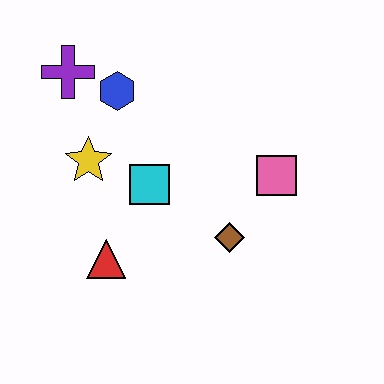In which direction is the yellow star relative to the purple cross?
The yellow star is below the purple cross.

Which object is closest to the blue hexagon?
The purple cross is closest to the blue hexagon.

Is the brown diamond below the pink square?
Yes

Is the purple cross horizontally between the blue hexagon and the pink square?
No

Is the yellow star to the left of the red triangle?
Yes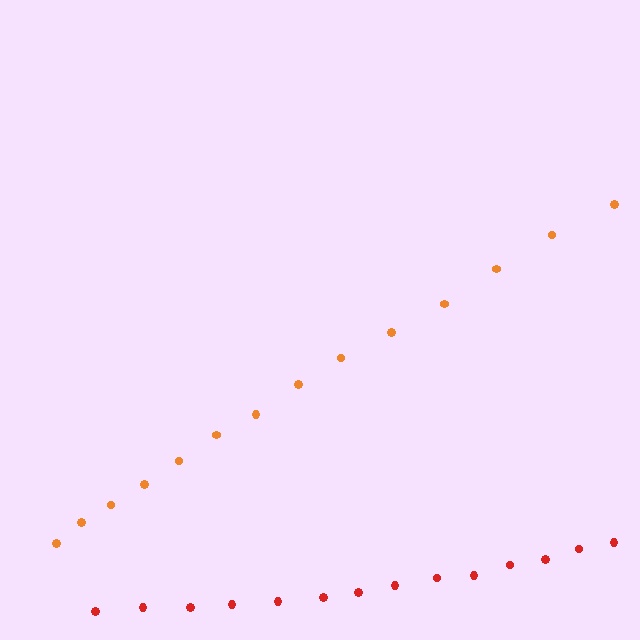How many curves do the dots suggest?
There are 2 distinct paths.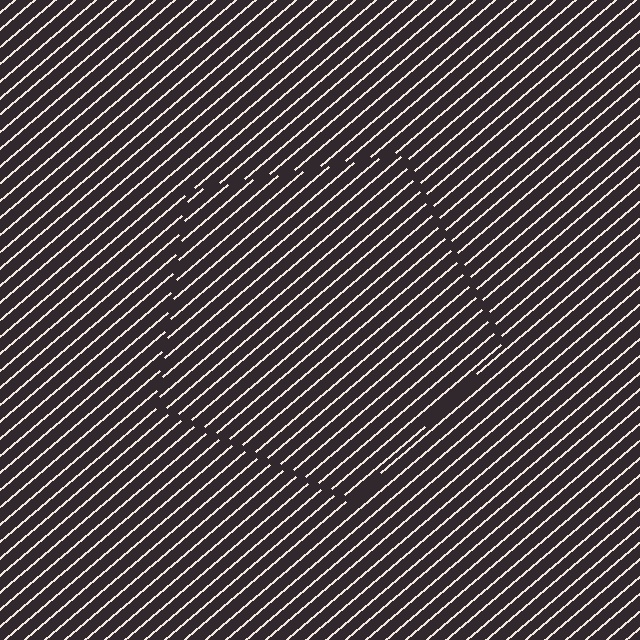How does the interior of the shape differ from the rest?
The interior of the shape contains the same grating, shifted by half a period — the contour is defined by the phase discontinuity where line-ends from the inner and outer gratings abut.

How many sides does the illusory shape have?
5 sides — the line-ends trace a pentagon.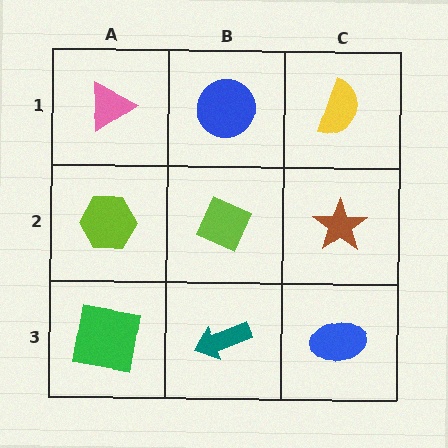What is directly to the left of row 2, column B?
A lime hexagon.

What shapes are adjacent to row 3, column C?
A brown star (row 2, column C), a teal arrow (row 3, column B).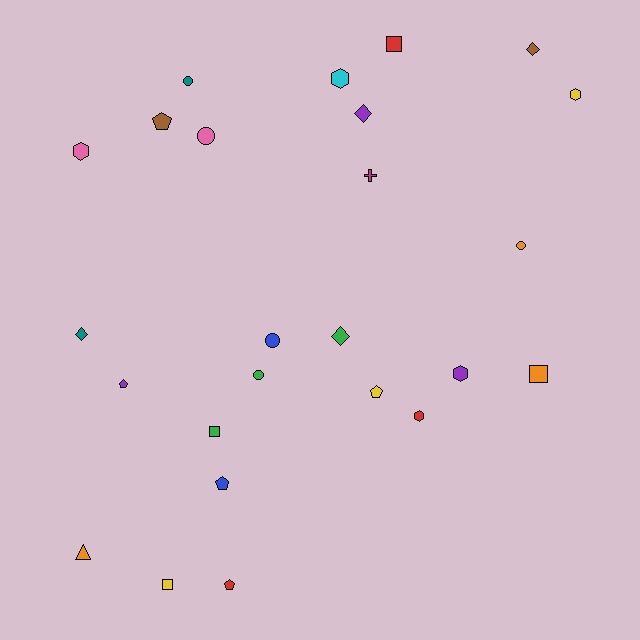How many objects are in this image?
There are 25 objects.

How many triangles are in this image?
There is 1 triangle.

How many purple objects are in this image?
There are 3 purple objects.